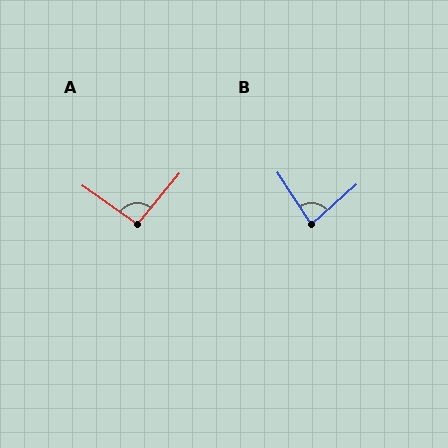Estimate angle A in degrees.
Approximately 94 degrees.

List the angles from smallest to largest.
B (82°), A (94°).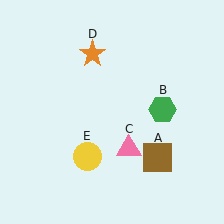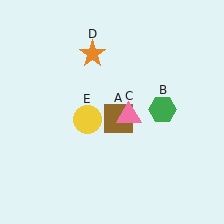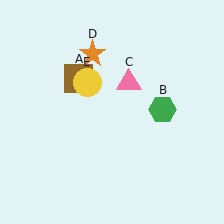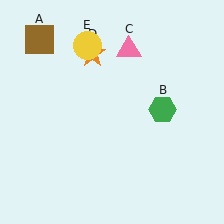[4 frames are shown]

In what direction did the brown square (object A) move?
The brown square (object A) moved up and to the left.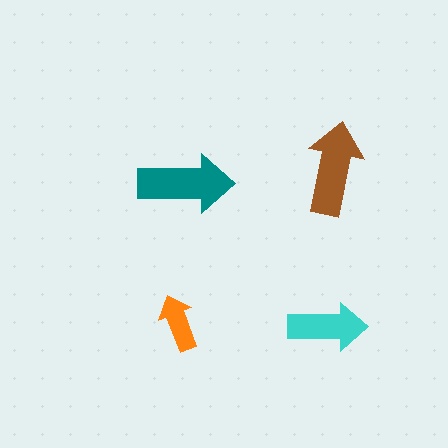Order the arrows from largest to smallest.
the teal one, the brown one, the cyan one, the orange one.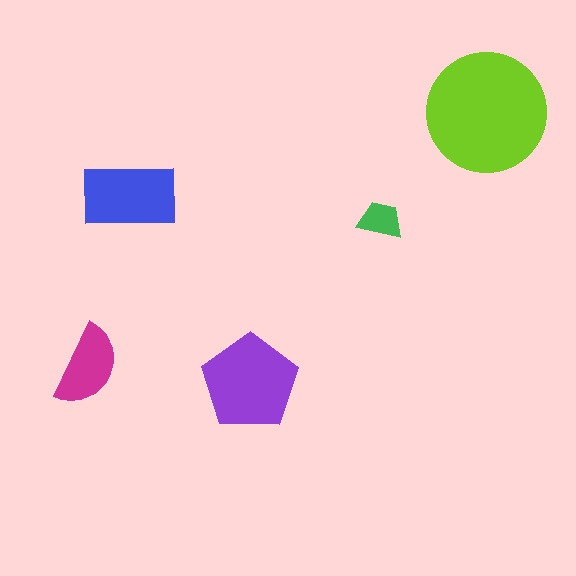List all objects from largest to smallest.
The lime circle, the purple pentagon, the blue rectangle, the magenta semicircle, the green trapezoid.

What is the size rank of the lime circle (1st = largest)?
1st.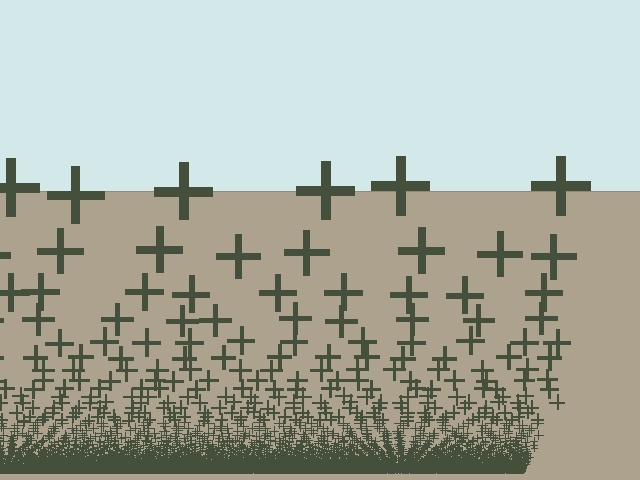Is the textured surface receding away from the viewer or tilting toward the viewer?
The surface appears to tilt toward the viewer. Texture elements get larger and sparser toward the top.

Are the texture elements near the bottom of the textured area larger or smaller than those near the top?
Smaller. The gradient is inverted — elements near the bottom are smaller and denser.